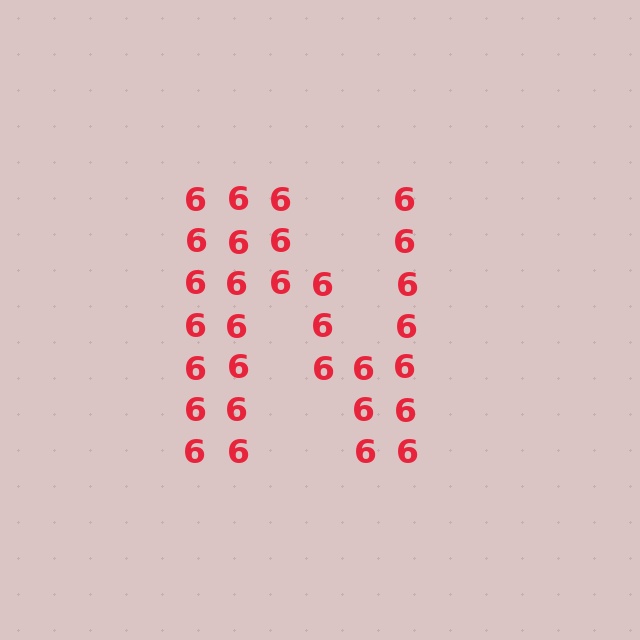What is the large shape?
The large shape is the letter N.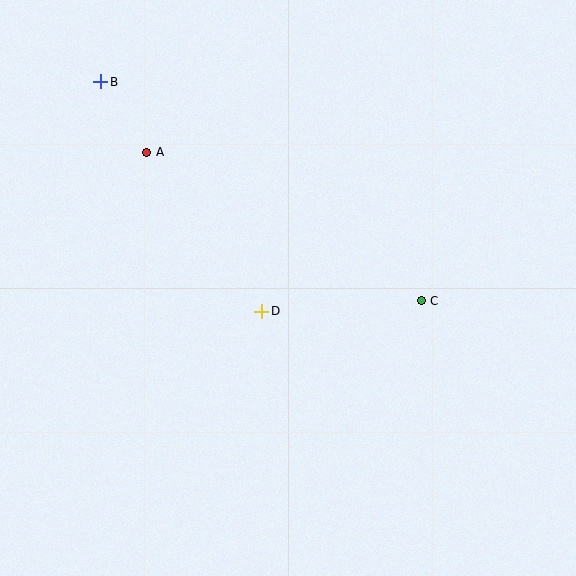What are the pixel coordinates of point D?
Point D is at (262, 311).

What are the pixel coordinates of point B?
Point B is at (101, 82).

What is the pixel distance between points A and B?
The distance between A and B is 84 pixels.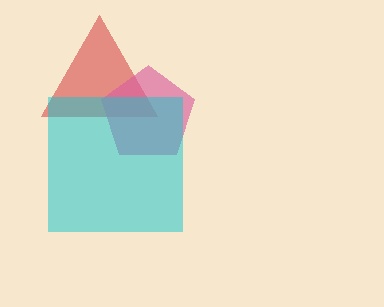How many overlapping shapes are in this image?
There are 3 overlapping shapes in the image.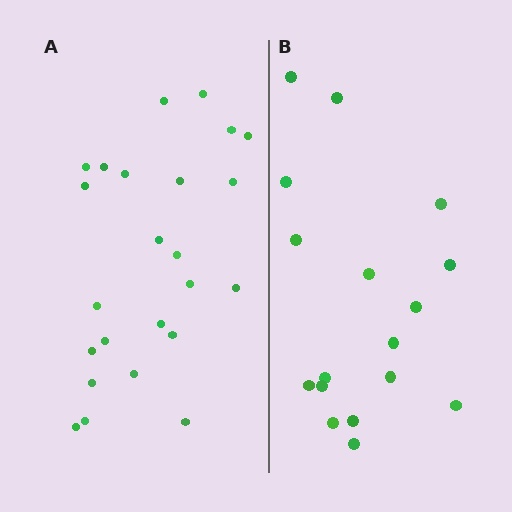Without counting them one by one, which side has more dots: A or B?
Region A (the left region) has more dots.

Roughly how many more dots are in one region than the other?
Region A has roughly 8 or so more dots than region B.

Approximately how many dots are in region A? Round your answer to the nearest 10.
About 20 dots. (The exact count is 24, which rounds to 20.)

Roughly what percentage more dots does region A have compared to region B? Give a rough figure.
About 40% more.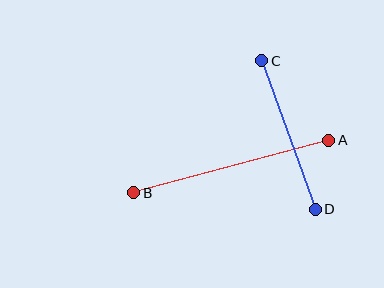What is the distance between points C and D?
The distance is approximately 158 pixels.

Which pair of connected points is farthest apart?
Points A and B are farthest apart.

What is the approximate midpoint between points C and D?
The midpoint is at approximately (289, 135) pixels.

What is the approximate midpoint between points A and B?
The midpoint is at approximately (231, 167) pixels.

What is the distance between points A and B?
The distance is approximately 202 pixels.